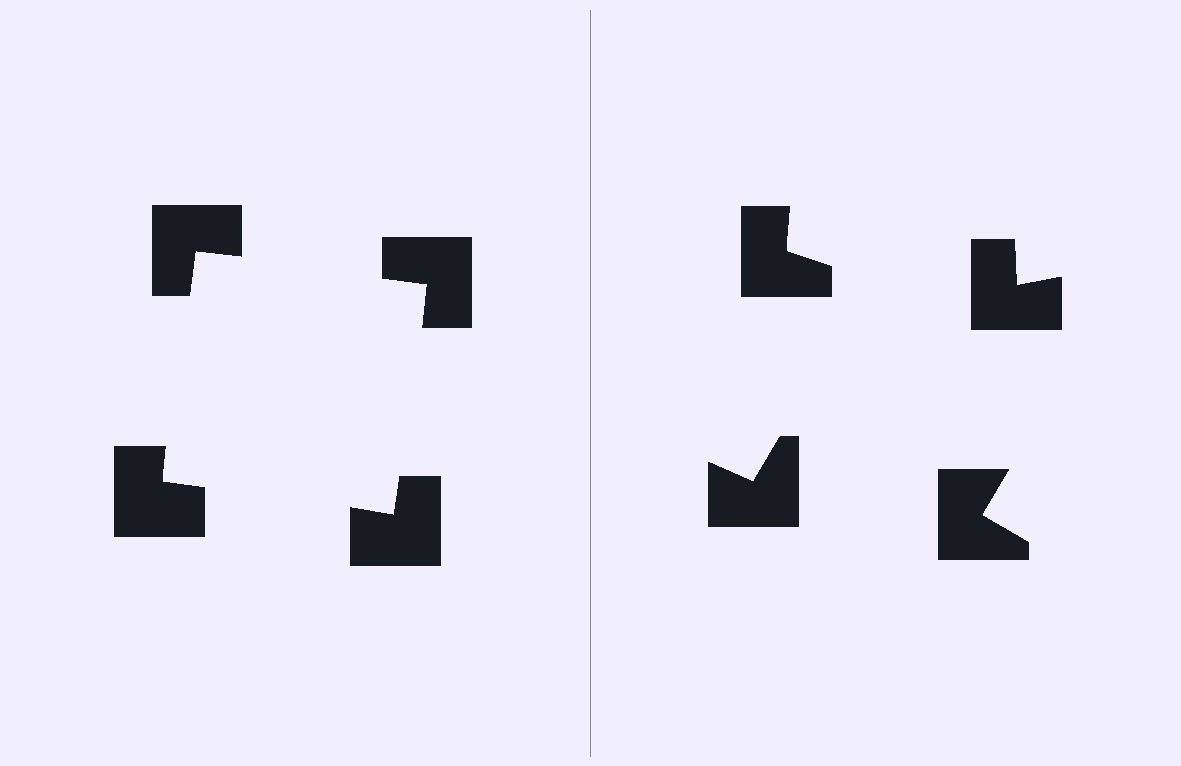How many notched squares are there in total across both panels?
8 — 4 on each side.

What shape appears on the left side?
An illusory square.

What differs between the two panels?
The notched squares are positioned identically on both sides; only the wedge orientations differ. On the left they align to a square; on the right they are misaligned.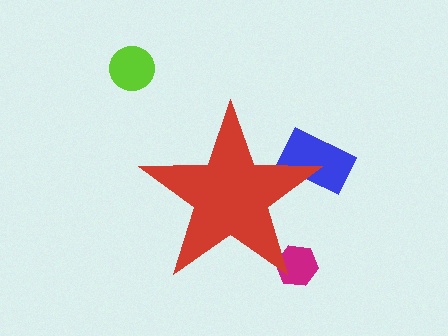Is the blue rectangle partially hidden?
Yes, the blue rectangle is partially hidden behind the red star.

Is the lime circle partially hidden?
No, the lime circle is fully visible.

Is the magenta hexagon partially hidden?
Yes, the magenta hexagon is partially hidden behind the red star.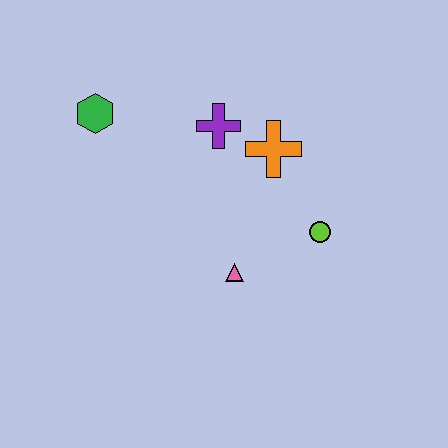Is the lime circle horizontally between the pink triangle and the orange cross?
No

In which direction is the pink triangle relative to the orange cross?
The pink triangle is below the orange cross.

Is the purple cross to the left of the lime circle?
Yes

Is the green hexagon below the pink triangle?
No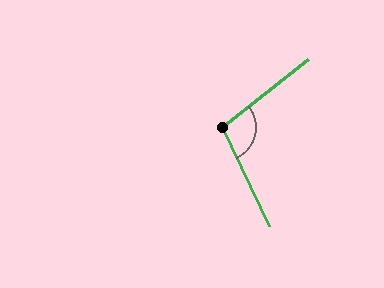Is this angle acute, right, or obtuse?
It is obtuse.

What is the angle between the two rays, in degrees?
Approximately 103 degrees.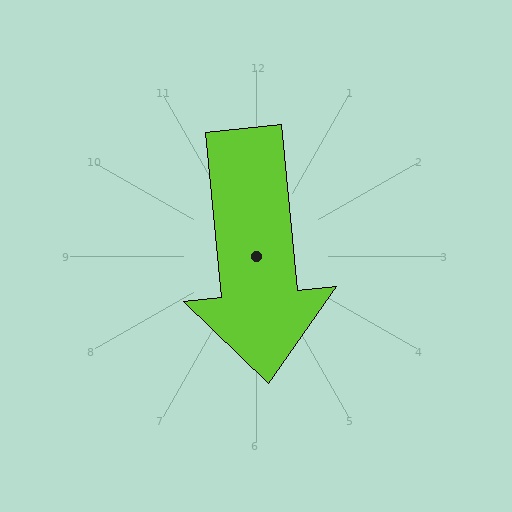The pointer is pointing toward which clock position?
Roughly 6 o'clock.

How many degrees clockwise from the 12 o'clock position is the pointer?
Approximately 174 degrees.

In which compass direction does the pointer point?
South.